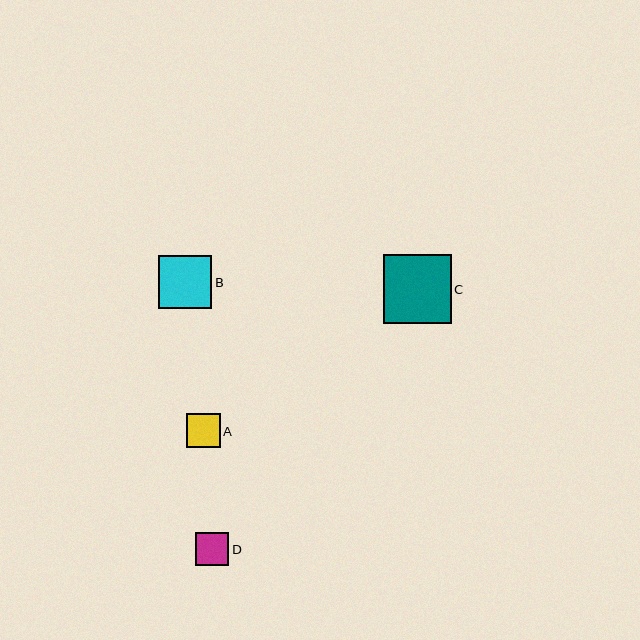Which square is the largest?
Square C is the largest with a size of approximately 68 pixels.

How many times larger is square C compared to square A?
Square C is approximately 2.0 times the size of square A.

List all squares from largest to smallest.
From largest to smallest: C, B, A, D.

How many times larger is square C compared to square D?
Square C is approximately 2.1 times the size of square D.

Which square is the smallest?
Square D is the smallest with a size of approximately 33 pixels.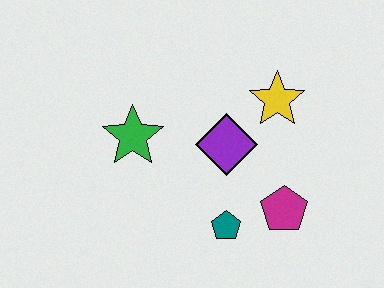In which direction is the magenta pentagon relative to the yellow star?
The magenta pentagon is below the yellow star.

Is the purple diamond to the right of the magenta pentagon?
No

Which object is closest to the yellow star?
The purple diamond is closest to the yellow star.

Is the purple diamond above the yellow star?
No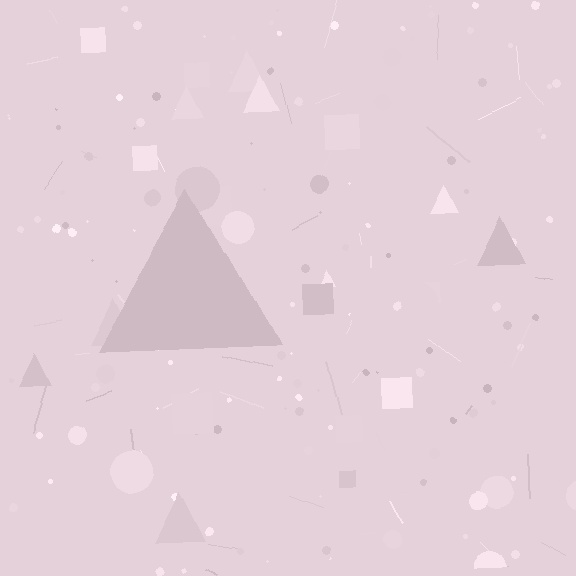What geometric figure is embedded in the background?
A triangle is embedded in the background.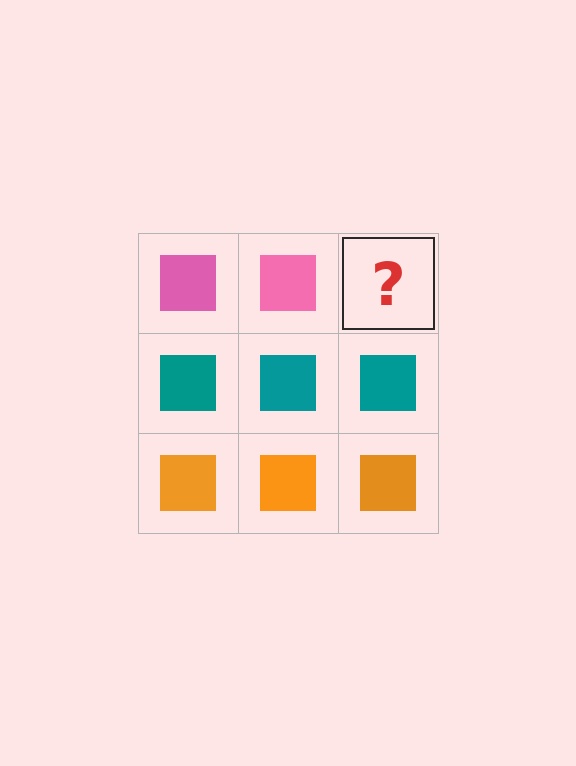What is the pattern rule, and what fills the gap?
The rule is that each row has a consistent color. The gap should be filled with a pink square.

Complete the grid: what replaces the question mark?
The question mark should be replaced with a pink square.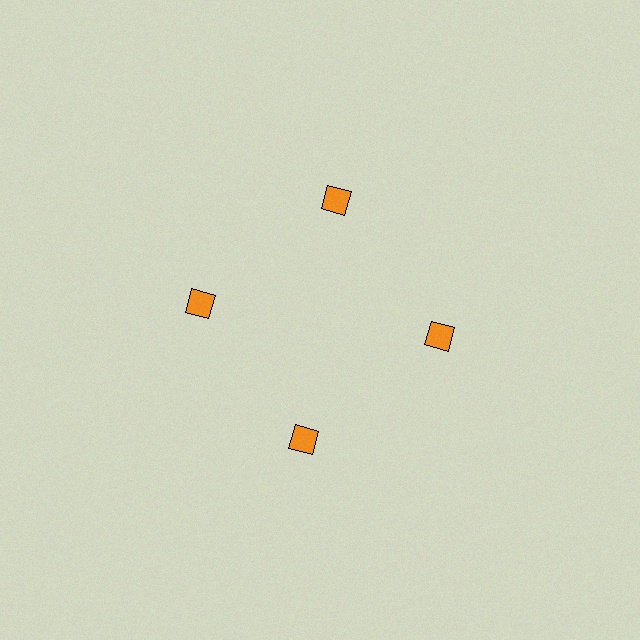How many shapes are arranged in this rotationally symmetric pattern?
There are 4 shapes, arranged in 4 groups of 1.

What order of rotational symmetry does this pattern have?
This pattern has 4-fold rotational symmetry.